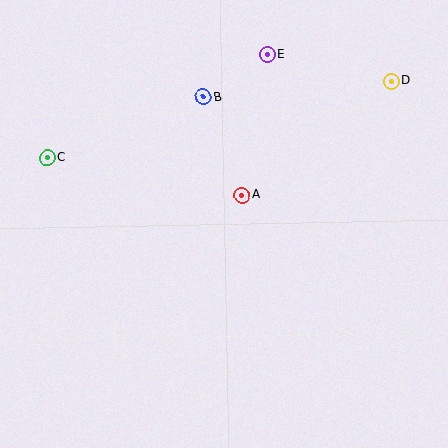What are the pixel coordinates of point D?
Point D is at (391, 81).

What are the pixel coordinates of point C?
Point C is at (47, 158).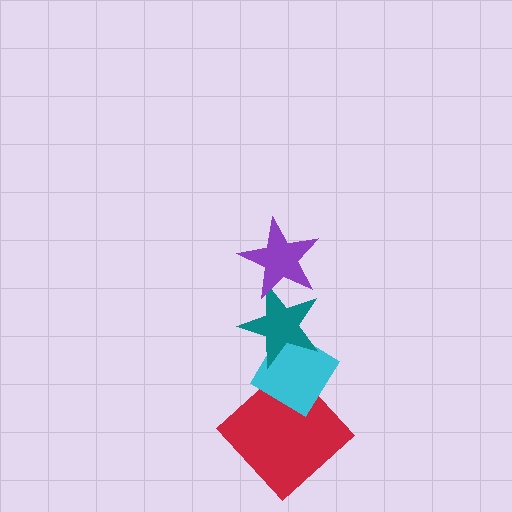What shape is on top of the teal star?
The purple star is on top of the teal star.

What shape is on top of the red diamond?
The cyan diamond is on top of the red diamond.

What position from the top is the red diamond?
The red diamond is 4th from the top.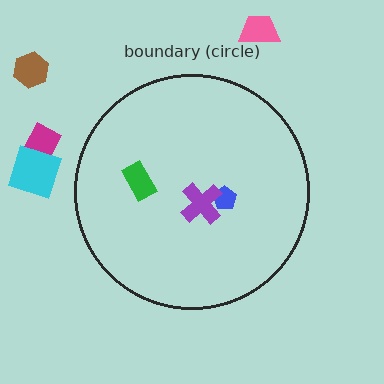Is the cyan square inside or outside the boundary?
Outside.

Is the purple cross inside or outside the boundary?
Inside.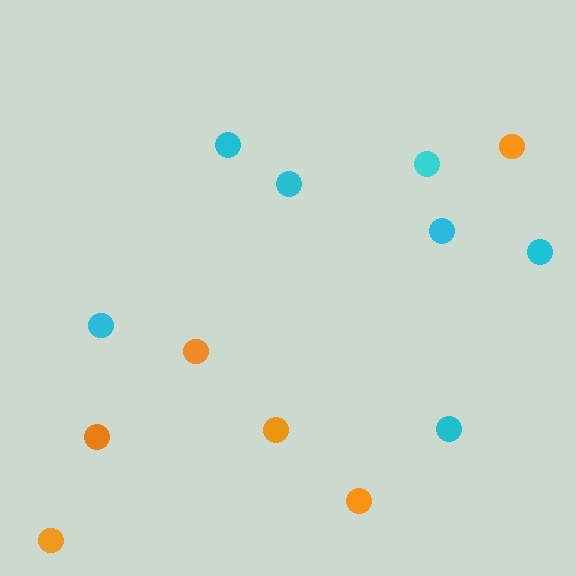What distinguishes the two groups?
There are 2 groups: one group of orange circles (6) and one group of cyan circles (7).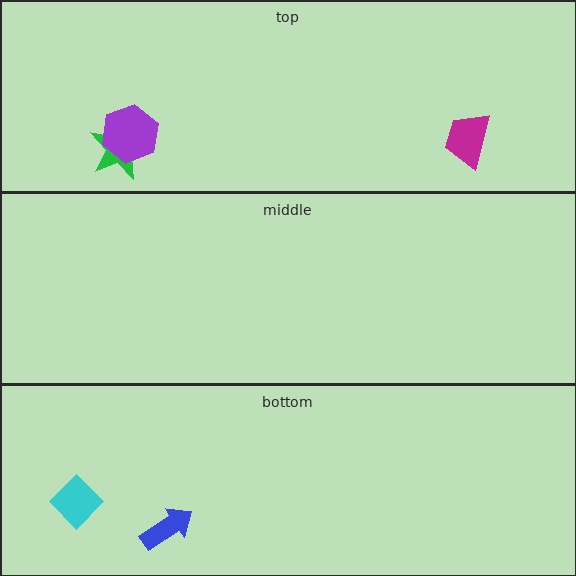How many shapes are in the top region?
3.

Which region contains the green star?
The top region.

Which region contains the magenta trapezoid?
The top region.